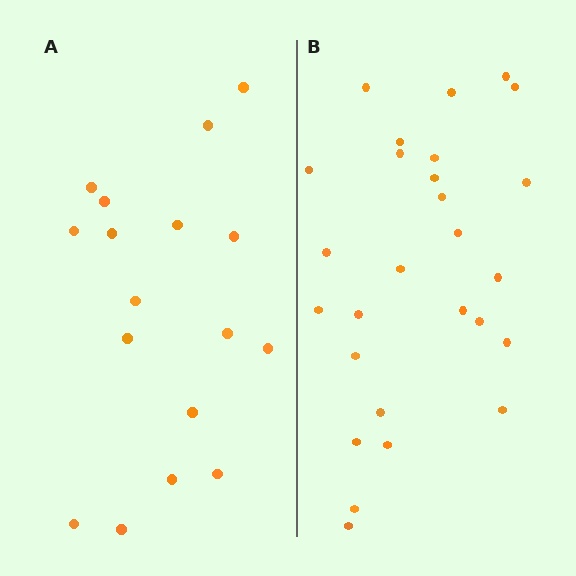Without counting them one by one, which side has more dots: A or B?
Region B (the right region) has more dots.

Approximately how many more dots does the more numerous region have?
Region B has roughly 10 or so more dots than region A.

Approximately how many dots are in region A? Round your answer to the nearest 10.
About 20 dots. (The exact count is 17, which rounds to 20.)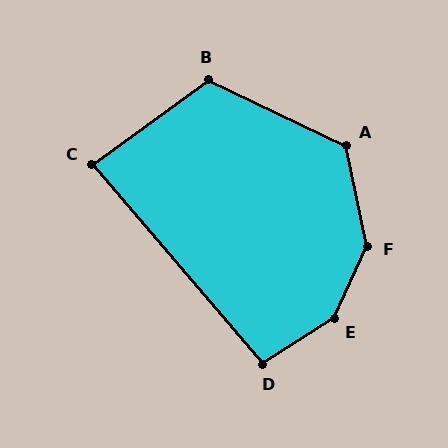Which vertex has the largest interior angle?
E, at approximately 147 degrees.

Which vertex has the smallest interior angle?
C, at approximately 86 degrees.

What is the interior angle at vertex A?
Approximately 127 degrees (obtuse).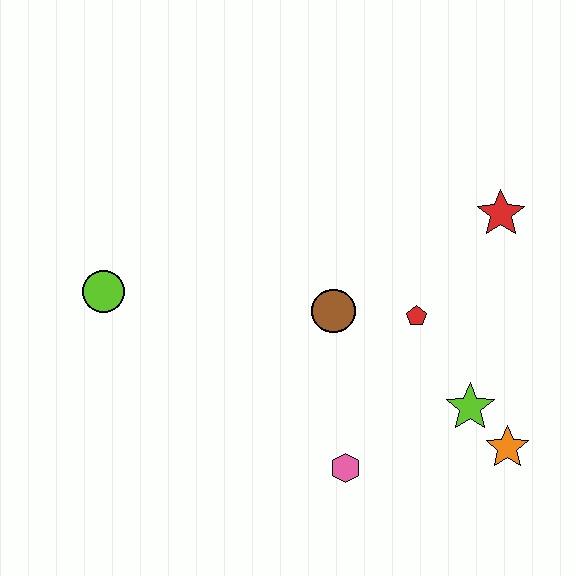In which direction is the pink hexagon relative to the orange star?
The pink hexagon is to the left of the orange star.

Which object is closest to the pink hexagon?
The lime star is closest to the pink hexagon.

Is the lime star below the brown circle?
Yes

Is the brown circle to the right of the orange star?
No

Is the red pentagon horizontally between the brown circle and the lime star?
Yes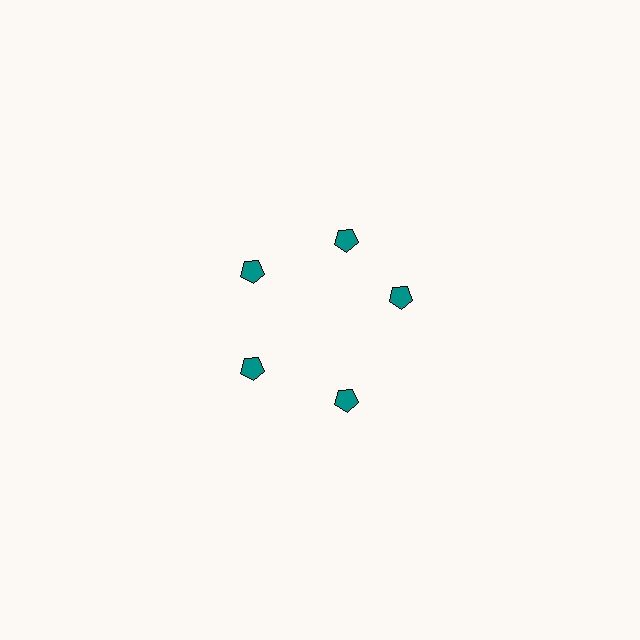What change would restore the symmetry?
The symmetry would be restored by rotating it back into even spacing with its neighbors so that all 5 pentagons sit at equal angles and equal distance from the center.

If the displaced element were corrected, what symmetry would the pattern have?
It would have 5-fold rotational symmetry — the pattern would map onto itself every 72 degrees.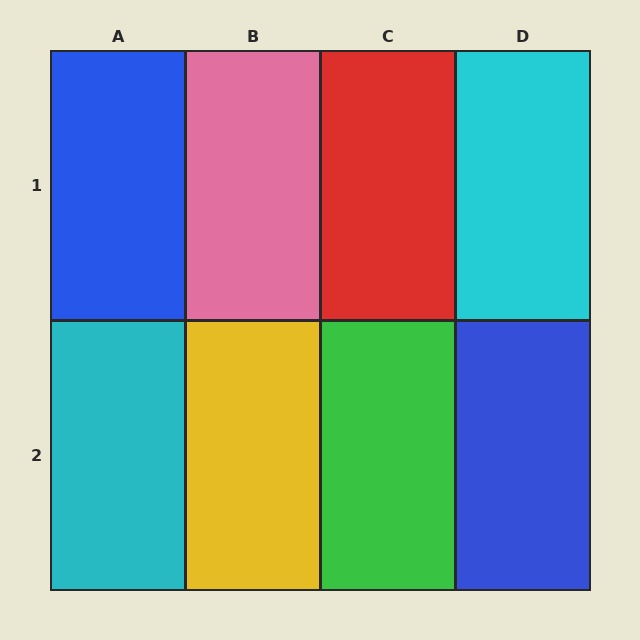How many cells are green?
1 cell is green.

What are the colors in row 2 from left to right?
Cyan, yellow, green, blue.